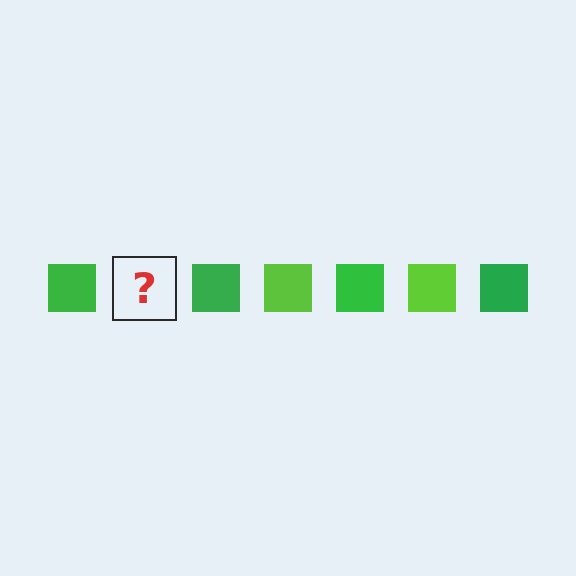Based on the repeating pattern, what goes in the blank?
The blank should be a lime square.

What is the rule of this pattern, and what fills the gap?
The rule is that the pattern cycles through green, lime squares. The gap should be filled with a lime square.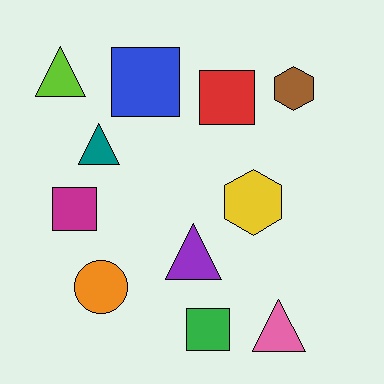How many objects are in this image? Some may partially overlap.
There are 11 objects.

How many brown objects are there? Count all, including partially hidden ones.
There is 1 brown object.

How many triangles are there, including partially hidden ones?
There are 4 triangles.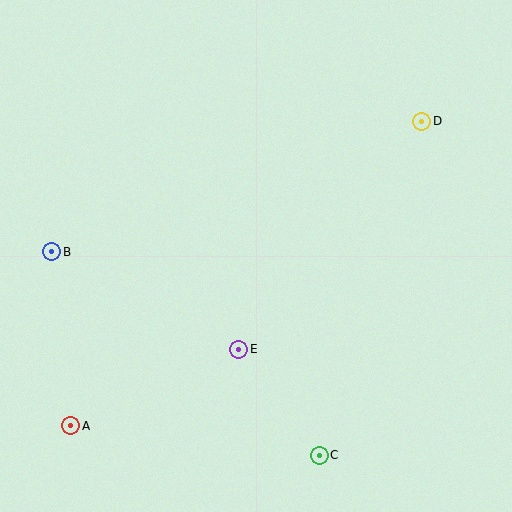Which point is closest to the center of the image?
Point E at (239, 349) is closest to the center.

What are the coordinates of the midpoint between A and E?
The midpoint between A and E is at (155, 388).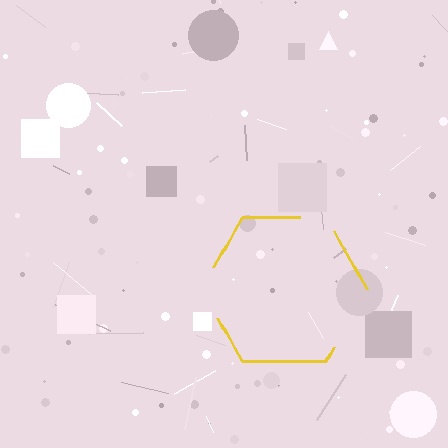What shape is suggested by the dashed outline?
The dashed outline suggests a hexagon.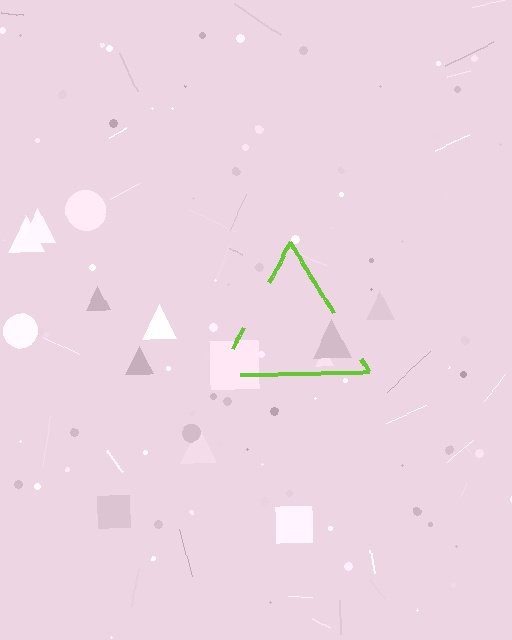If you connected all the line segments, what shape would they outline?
They would outline a triangle.